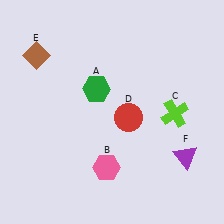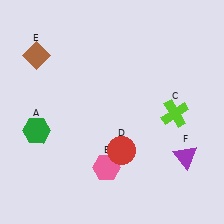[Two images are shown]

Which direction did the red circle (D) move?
The red circle (D) moved down.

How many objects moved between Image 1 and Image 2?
2 objects moved between the two images.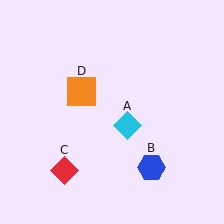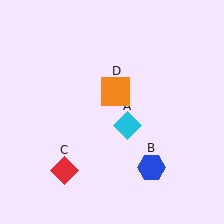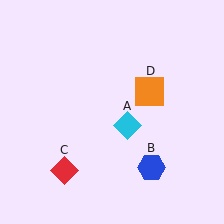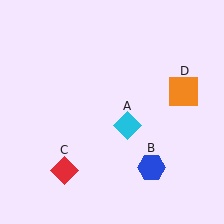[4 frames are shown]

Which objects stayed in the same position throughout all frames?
Cyan diamond (object A) and blue hexagon (object B) and red diamond (object C) remained stationary.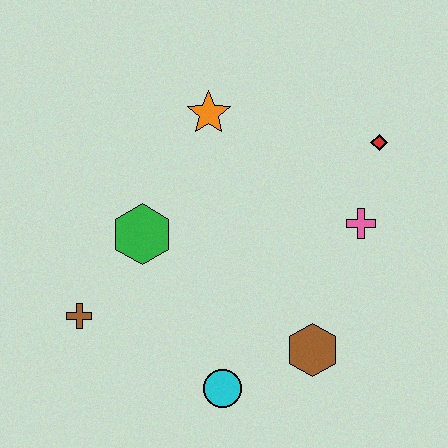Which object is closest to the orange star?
The green hexagon is closest to the orange star.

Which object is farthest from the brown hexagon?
The orange star is farthest from the brown hexagon.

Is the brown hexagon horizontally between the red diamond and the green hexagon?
Yes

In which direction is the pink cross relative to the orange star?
The pink cross is to the right of the orange star.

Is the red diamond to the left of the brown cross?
No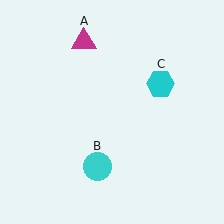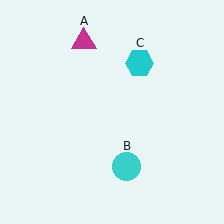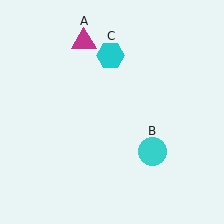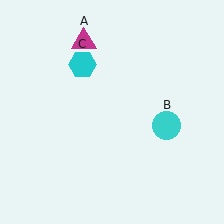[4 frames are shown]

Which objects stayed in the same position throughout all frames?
Magenta triangle (object A) remained stationary.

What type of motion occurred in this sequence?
The cyan circle (object B), cyan hexagon (object C) rotated counterclockwise around the center of the scene.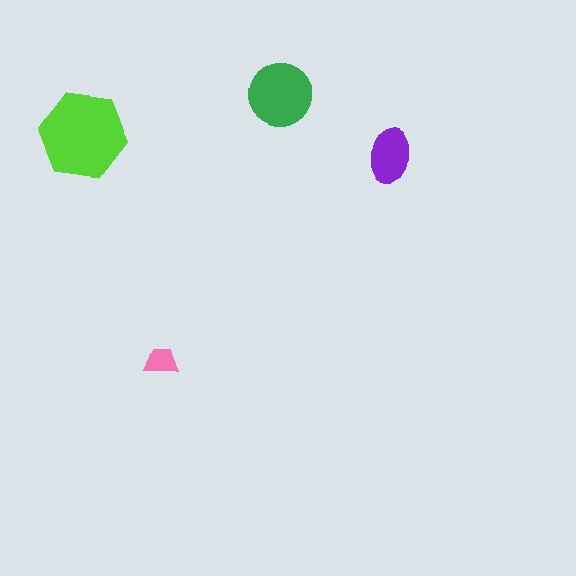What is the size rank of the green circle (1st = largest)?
2nd.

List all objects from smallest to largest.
The pink trapezoid, the purple ellipse, the green circle, the lime hexagon.